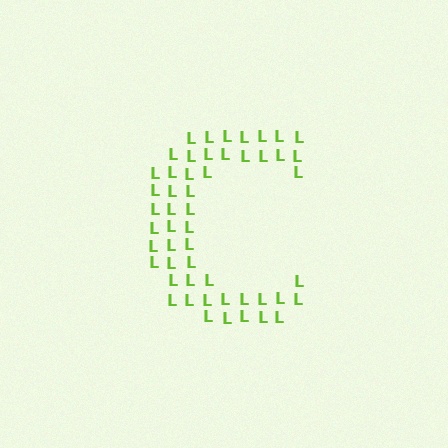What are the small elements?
The small elements are letter L's.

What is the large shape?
The large shape is the letter C.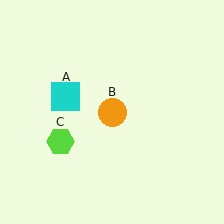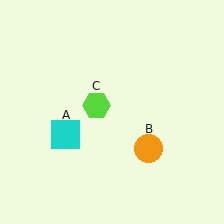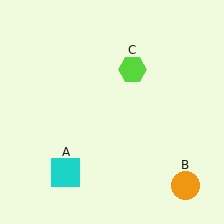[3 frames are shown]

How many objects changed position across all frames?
3 objects changed position: cyan square (object A), orange circle (object B), lime hexagon (object C).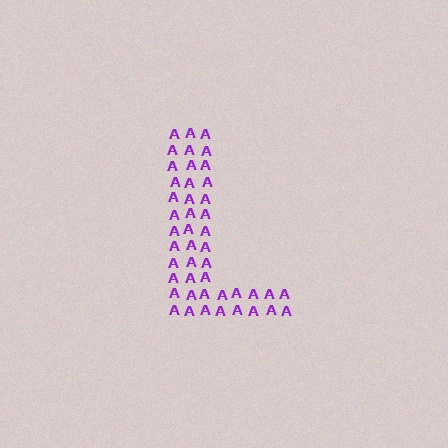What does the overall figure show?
The overall figure shows the letter L.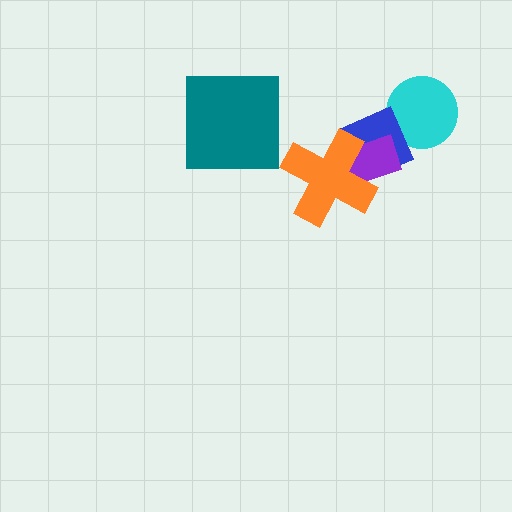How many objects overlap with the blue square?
3 objects overlap with the blue square.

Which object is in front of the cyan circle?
The blue square is in front of the cyan circle.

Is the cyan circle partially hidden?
Yes, it is partially covered by another shape.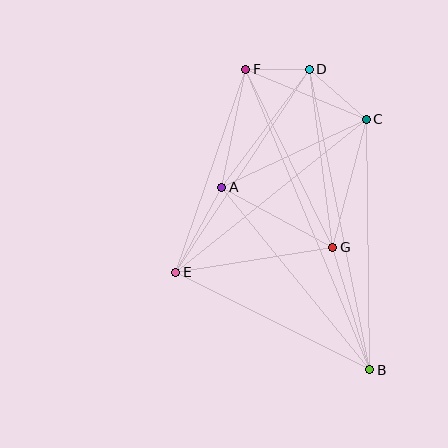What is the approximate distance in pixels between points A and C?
The distance between A and C is approximately 160 pixels.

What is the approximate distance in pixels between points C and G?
The distance between C and G is approximately 133 pixels.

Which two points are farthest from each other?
Points B and F are farthest from each other.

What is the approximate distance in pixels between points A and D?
The distance between A and D is approximately 147 pixels.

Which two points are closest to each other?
Points D and F are closest to each other.